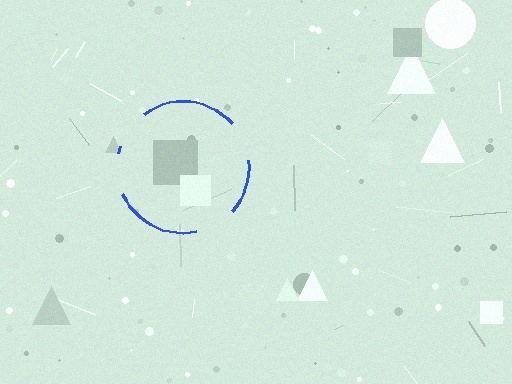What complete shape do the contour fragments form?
The contour fragments form a circle.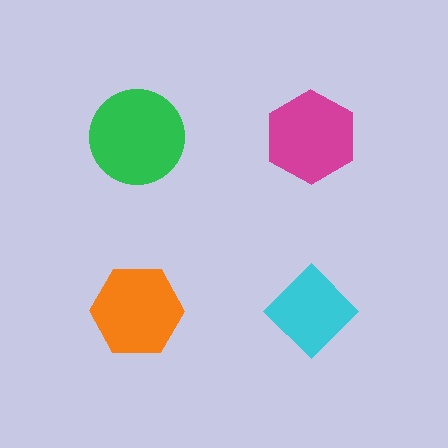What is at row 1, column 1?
A green circle.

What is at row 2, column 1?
An orange hexagon.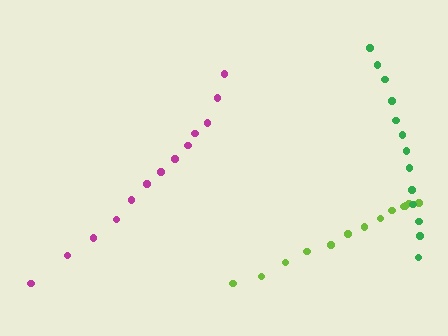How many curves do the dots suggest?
There are 3 distinct paths.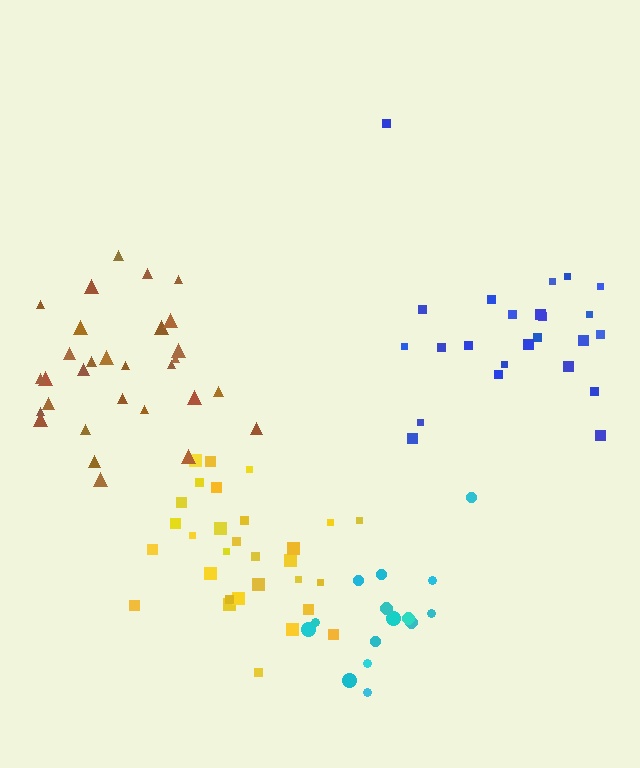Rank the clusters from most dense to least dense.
yellow, cyan, brown, blue.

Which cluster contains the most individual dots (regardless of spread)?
Yellow (31).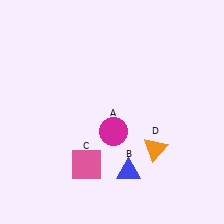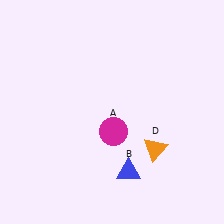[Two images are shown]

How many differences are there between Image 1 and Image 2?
There is 1 difference between the two images.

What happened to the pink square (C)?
The pink square (C) was removed in Image 2. It was in the bottom-left area of Image 1.